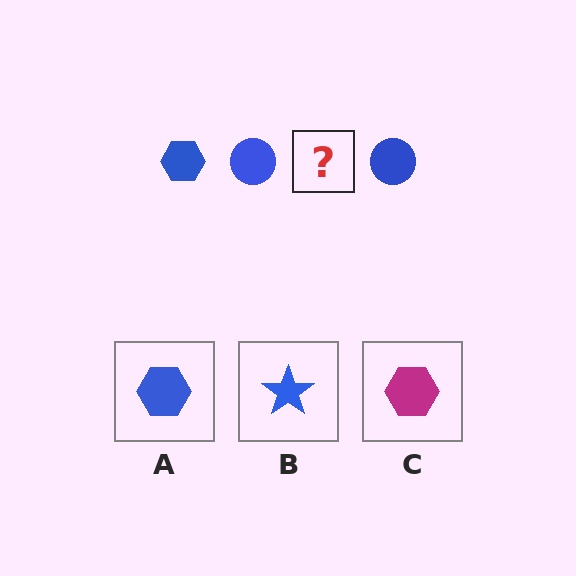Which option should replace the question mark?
Option A.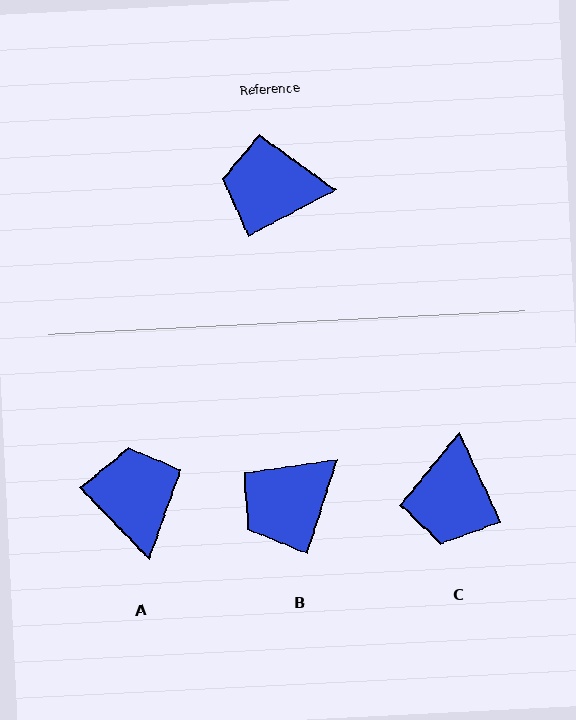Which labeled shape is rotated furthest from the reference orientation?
C, about 86 degrees away.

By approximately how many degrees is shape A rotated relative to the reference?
Approximately 74 degrees clockwise.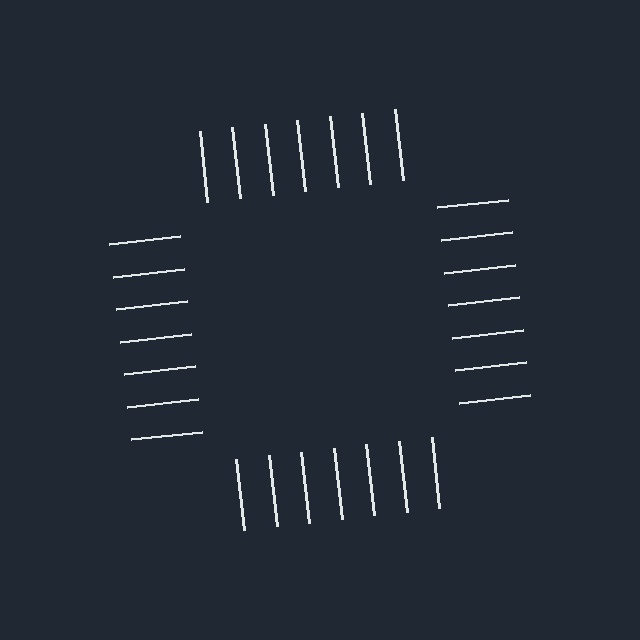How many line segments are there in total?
28 — 7 along each of the 4 edges.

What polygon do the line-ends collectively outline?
An illusory square — the line segments terminate on its edges but no continuous stroke is drawn.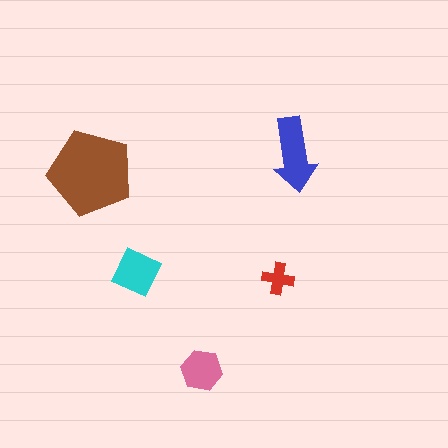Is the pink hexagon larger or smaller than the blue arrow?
Smaller.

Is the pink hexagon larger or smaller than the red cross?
Larger.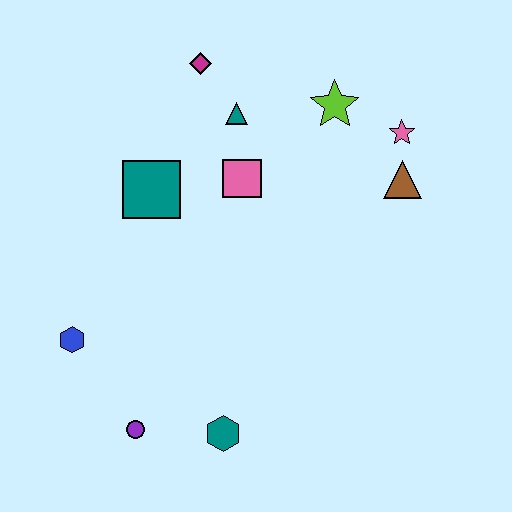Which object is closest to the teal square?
The pink square is closest to the teal square.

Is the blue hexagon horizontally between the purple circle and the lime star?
No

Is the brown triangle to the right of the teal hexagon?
Yes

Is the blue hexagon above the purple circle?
Yes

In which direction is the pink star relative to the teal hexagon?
The pink star is above the teal hexagon.